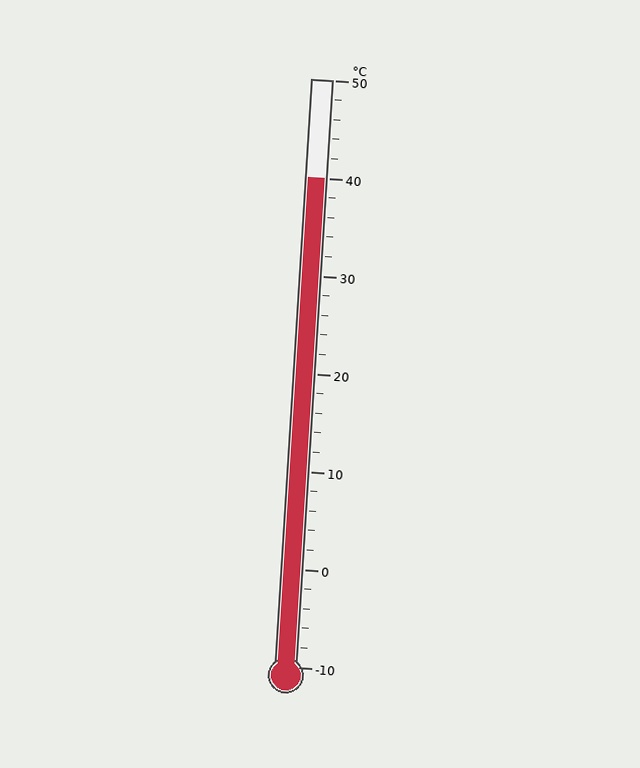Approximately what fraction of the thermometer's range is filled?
The thermometer is filled to approximately 85% of its range.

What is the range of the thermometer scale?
The thermometer scale ranges from -10°C to 50°C.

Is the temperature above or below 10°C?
The temperature is above 10°C.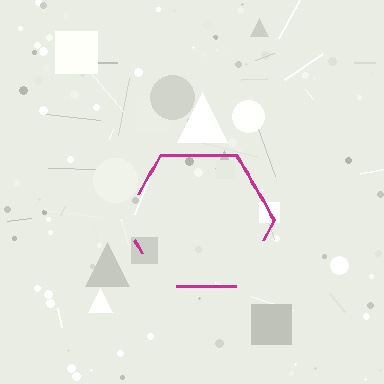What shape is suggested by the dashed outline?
The dashed outline suggests a hexagon.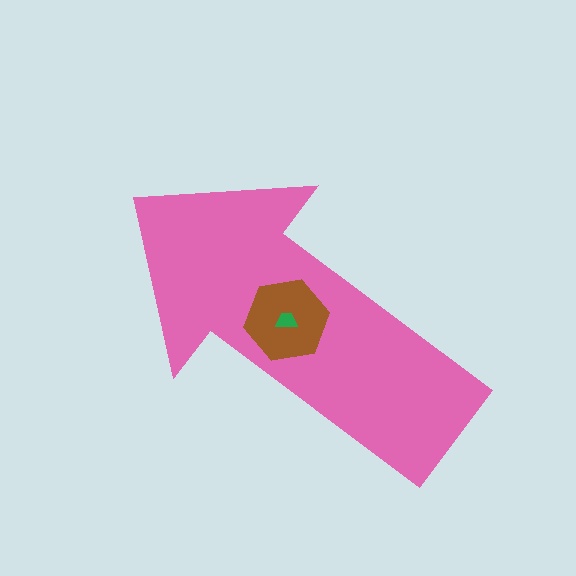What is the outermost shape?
The pink arrow.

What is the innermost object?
The green trapezoid.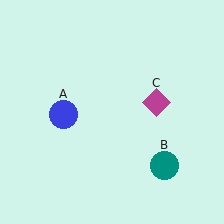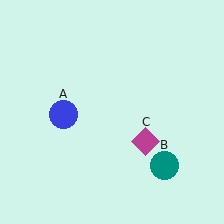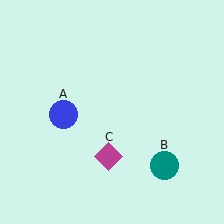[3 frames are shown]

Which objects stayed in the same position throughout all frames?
Blue circle (object A) and teal circle (object B) remained stationary.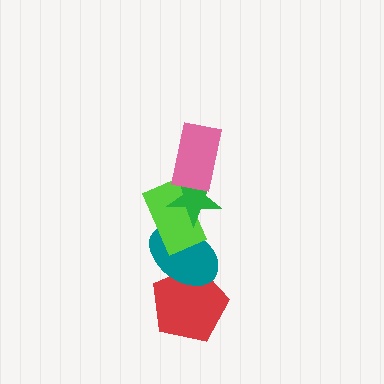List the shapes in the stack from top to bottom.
From top to bottom: the pink rectangle, the green star, the lime rectangle, the teal ellipse, the red pentagon.